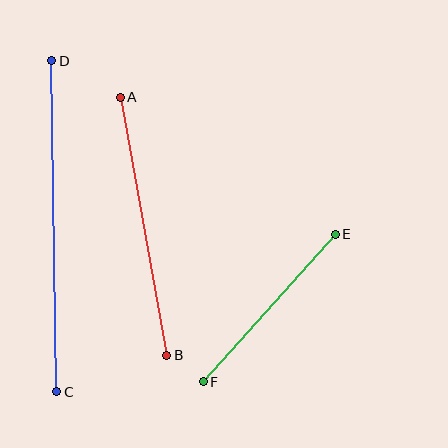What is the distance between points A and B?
The distance is approximately 262 pixels.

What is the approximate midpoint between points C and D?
The midpoint is at approximately (54, 226) pixels.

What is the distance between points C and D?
The distance is approximately 331 pixels.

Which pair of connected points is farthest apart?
Points C and D are farthest apart.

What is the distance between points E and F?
The distance is approximately 198 pixels.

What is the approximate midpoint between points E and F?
The midpoint is at approximately (269, 308) pixels.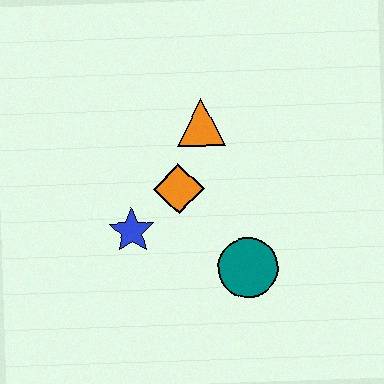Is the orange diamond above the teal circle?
Yes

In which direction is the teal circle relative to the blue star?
The teal circle is to the right of the blue star.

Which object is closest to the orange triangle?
The orange diamond is closest to the orange triangle.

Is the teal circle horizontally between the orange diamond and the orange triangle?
No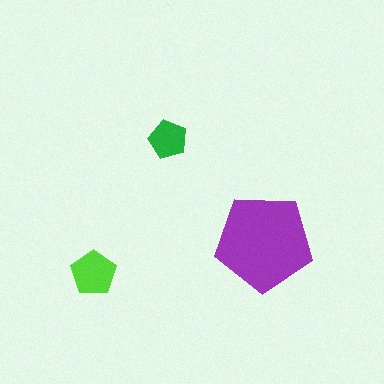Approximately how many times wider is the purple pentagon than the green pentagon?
About 2.5 times wider.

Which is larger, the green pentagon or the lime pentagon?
The lime one.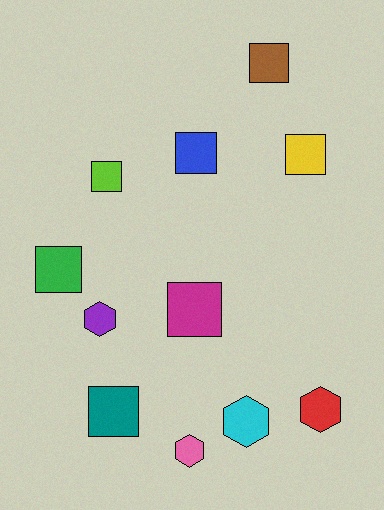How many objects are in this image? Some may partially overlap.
There are 11 objects.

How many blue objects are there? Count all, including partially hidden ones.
There is 1 blue object.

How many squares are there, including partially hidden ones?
There are 7 squares.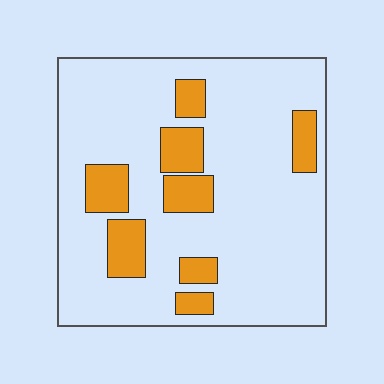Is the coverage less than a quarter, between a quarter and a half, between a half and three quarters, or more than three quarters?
Less than a quarter.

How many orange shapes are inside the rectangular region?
8.